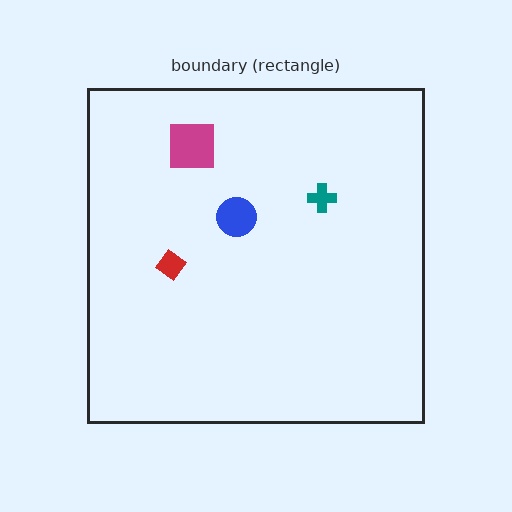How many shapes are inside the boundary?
4 inside, 0 outside.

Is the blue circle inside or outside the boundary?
Inside.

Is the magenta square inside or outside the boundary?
Inside.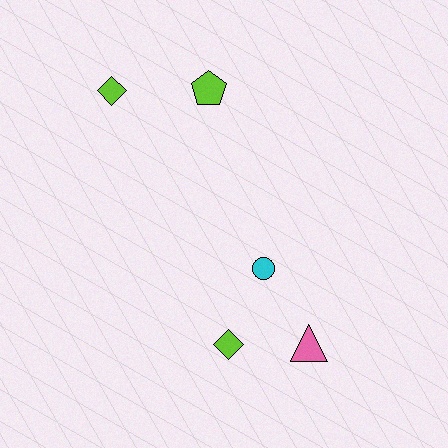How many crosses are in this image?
There are no crosses.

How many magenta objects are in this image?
There are no magenta objects.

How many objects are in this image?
There are 5 objects.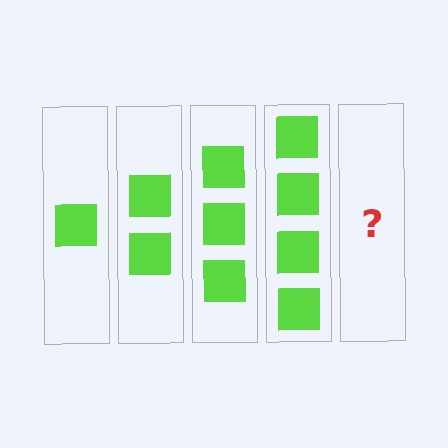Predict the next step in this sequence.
The next step is 5 squares.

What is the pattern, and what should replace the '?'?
The pattern is that each step adds one more square. The '?' should be 5 squares.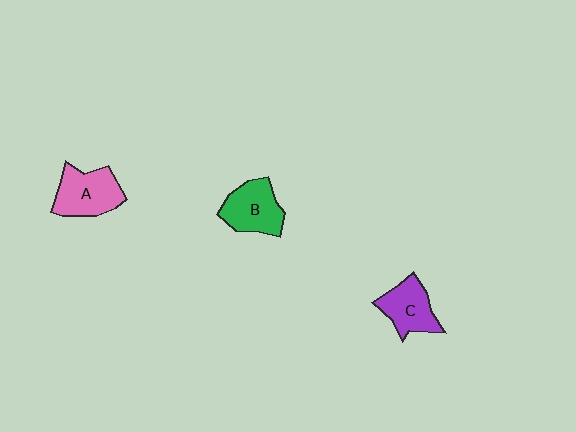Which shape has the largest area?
Shape A (pink).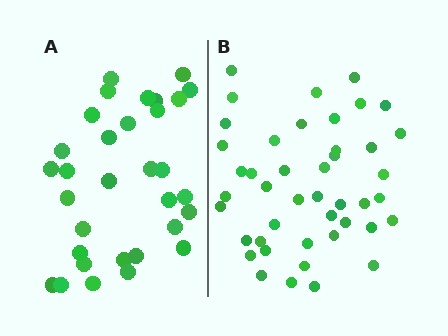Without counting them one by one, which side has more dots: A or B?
Region B (the right region) has more dots.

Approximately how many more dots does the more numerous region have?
Region B has roughly 12 or so more dots than region A.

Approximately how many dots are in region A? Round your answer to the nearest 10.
About 30 dots. (The exact count is 32, which rounds to 30.)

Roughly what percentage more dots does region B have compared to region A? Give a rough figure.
About 40% more.